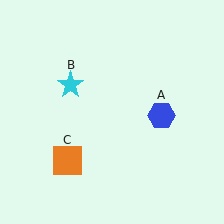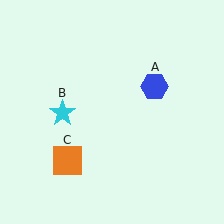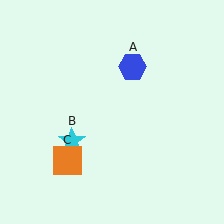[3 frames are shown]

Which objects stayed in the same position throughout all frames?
Orange square (object C) remained stationary.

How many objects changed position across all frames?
2 objects changed position: blue hexagon (object A), cyan star (object B).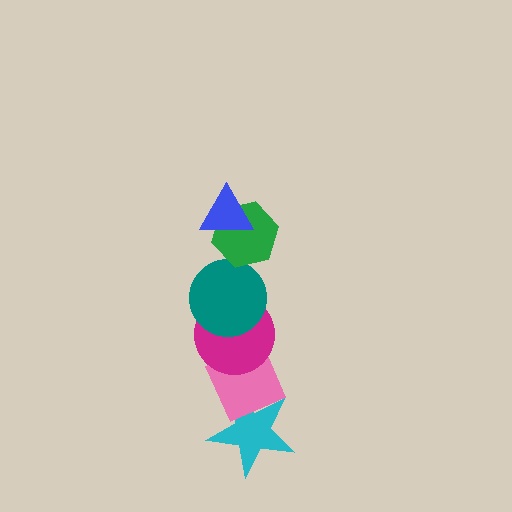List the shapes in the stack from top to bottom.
From top to bottom: the blue triangle, the green hexagon, the teal circle, the magenta circle, the pink diamond, the cyan star.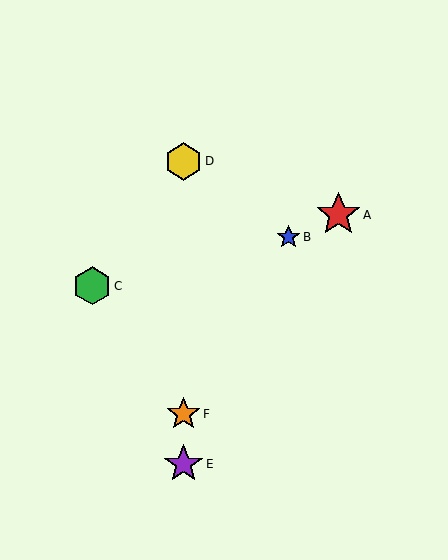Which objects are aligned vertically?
Objects D, E, F are aligned vertically.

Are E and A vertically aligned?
No, E is at x≈183 and A is at x≈338.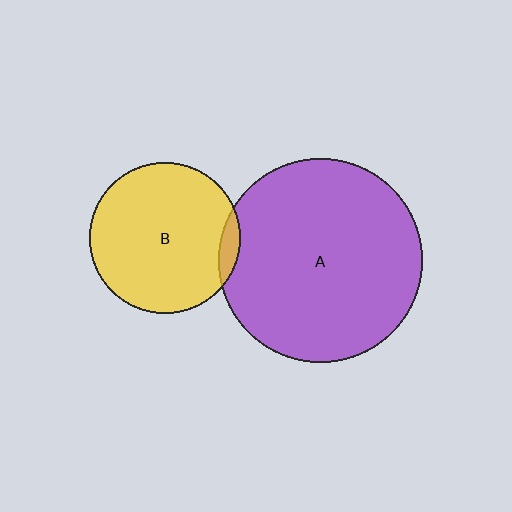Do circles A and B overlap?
Yes.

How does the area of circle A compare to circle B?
Approximately 1.8 times.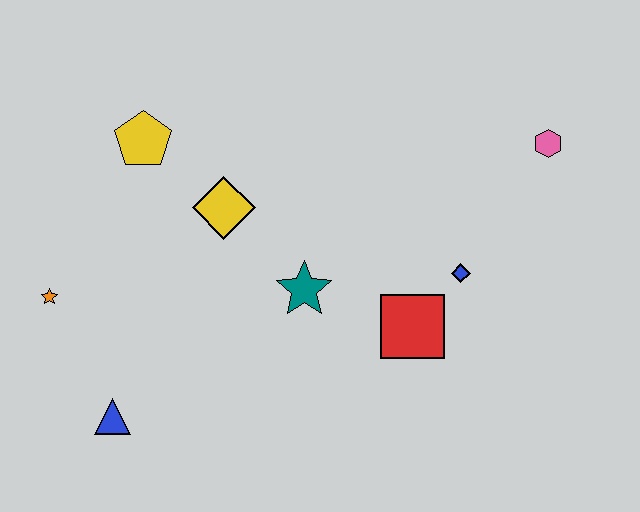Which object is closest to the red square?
The blue diamond is closest to the red square.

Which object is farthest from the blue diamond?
The orange star is farthest from the blue diamond.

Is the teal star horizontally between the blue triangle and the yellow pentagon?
No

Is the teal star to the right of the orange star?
Yes